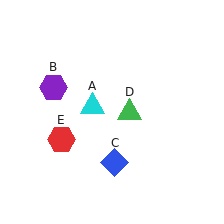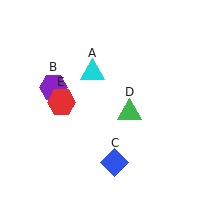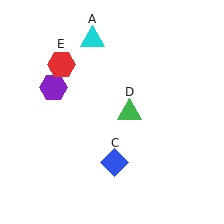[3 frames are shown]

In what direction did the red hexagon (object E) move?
The red hexagon (object E) moved up.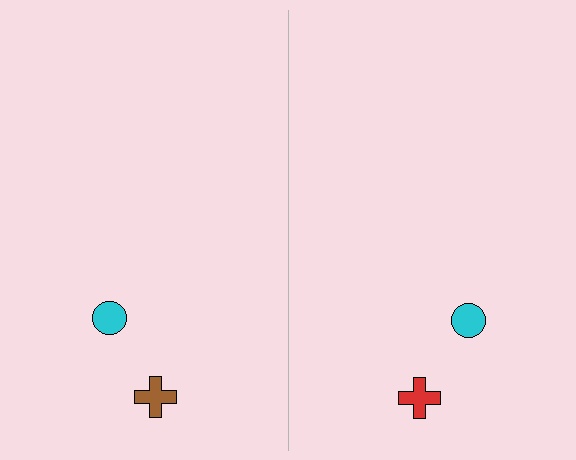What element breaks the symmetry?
The red cross on the right side breaks the symmetry — its mirror counterpart is brown.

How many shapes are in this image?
There are 4 shapes in this image.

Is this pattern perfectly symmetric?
No, the pattern is not perfectly symmetric. The red cross on the right side breaks the symmetry — its mirror counterpart is brown.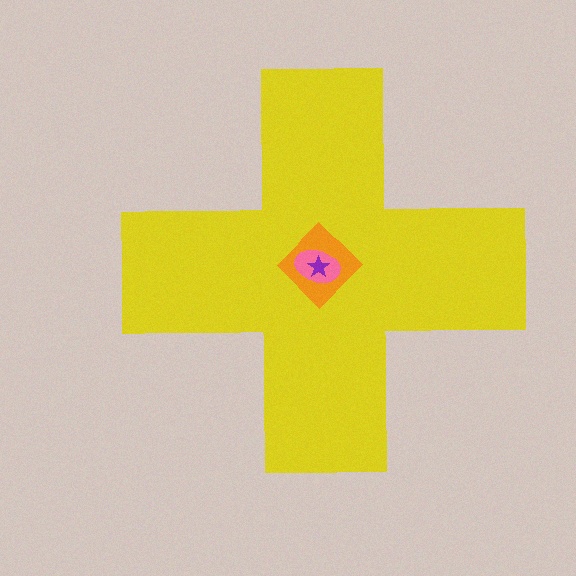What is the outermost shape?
The yellow cross.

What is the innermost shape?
The purple star.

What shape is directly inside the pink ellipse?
The purple star.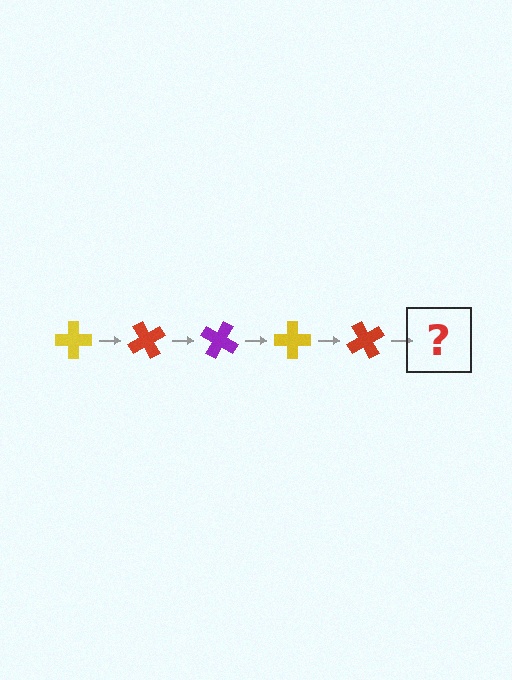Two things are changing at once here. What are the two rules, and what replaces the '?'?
The two rules are that it rotates 60 degrees each step and the color cycles through yellow, red, and purple. The '?' should be a purple cross, rotated 300 degrees from the start.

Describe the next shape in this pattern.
It should be a purple cross, rotated 300 degrees from the start.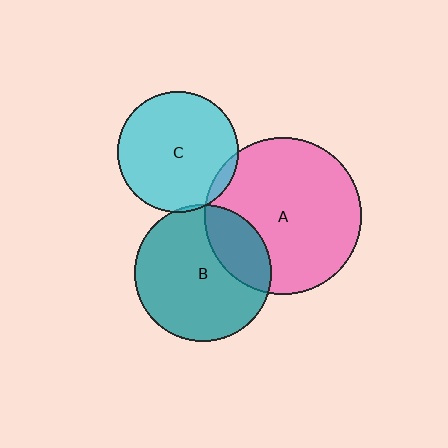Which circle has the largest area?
Circle A (pink).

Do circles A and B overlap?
Yes.